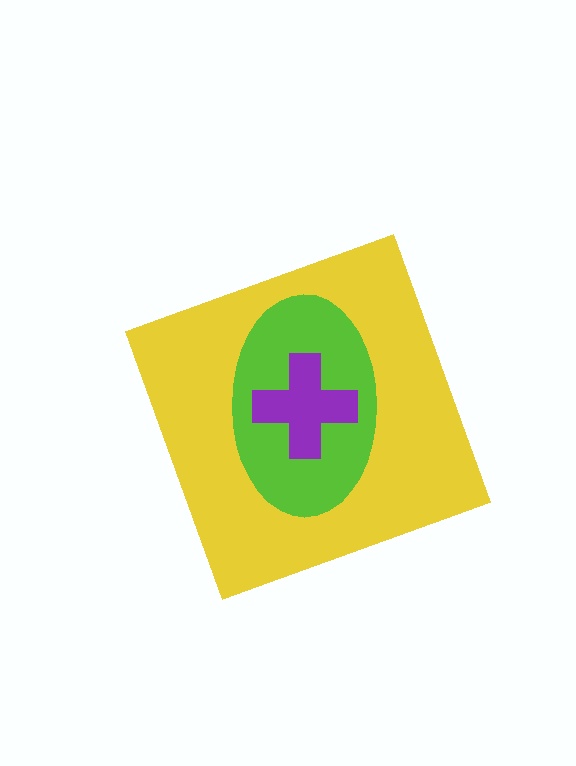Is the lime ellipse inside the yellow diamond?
Yes.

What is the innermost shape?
The purple cross.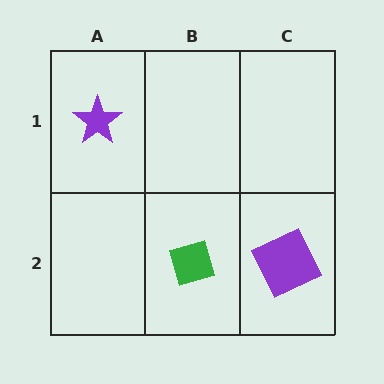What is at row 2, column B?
A green diamond.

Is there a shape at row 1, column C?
No, that cell is empty.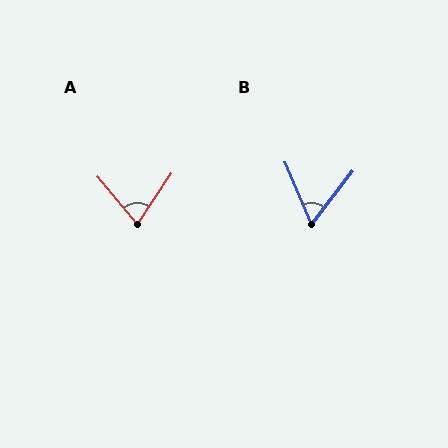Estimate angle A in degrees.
Approximately 74 degrees.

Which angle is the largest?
A, at approximately 74 degrees.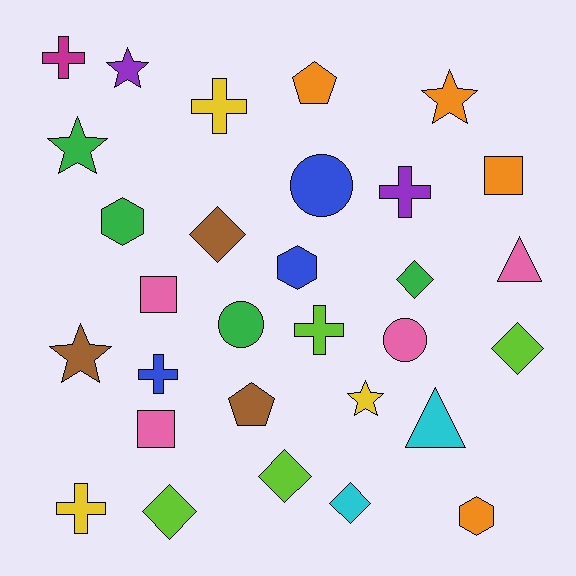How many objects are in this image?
There are 30 objects.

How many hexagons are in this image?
There are 3 hexagons.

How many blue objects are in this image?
There are 3 blue objects.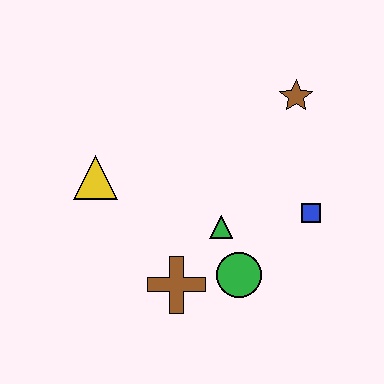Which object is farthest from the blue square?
The yellow triangle is farthest from the blue square.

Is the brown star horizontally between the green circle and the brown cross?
No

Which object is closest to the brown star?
The blue square is closest to the brown star.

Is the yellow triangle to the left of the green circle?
Yes